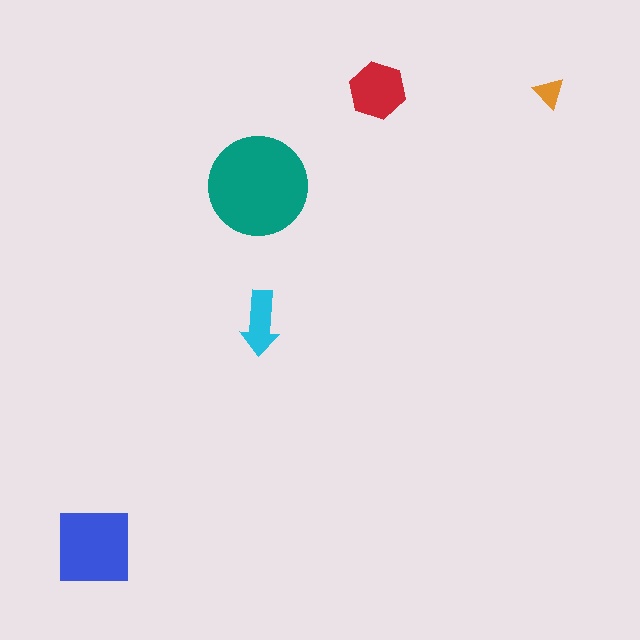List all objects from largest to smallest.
The teal circle, the blue square, the red hexagon, the cyan arrow, the orange triangle.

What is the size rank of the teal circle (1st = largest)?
1st.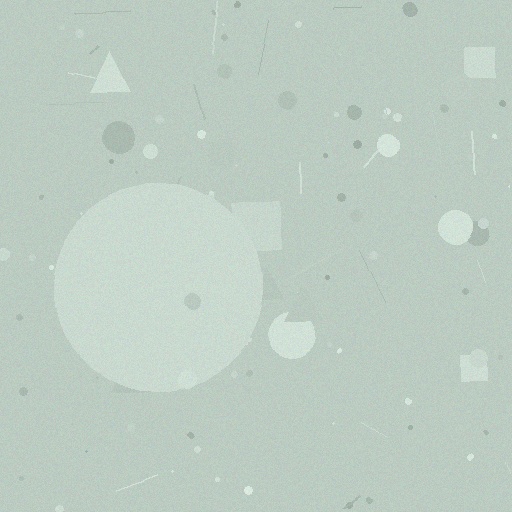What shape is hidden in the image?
A circle is hidden in the image.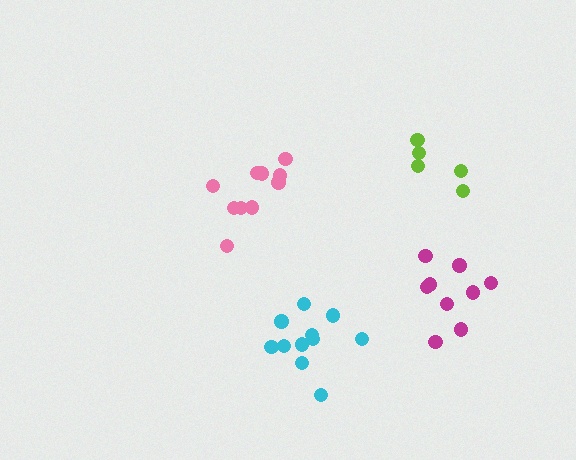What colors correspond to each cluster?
The clusters are colored: pink, cyan, magenta, lime.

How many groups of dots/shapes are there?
There are 4 groups.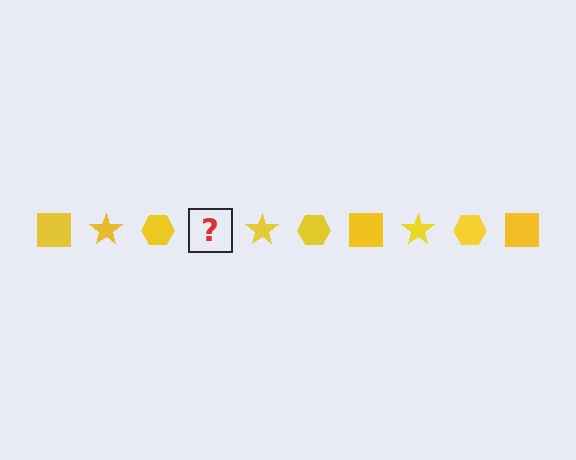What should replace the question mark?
The question mark should be replaced with a yellow square.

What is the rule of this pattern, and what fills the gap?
The rule is that the pattern cycles through square, star, hexagon shapes in yellow. The gap should be filled with a yellow square.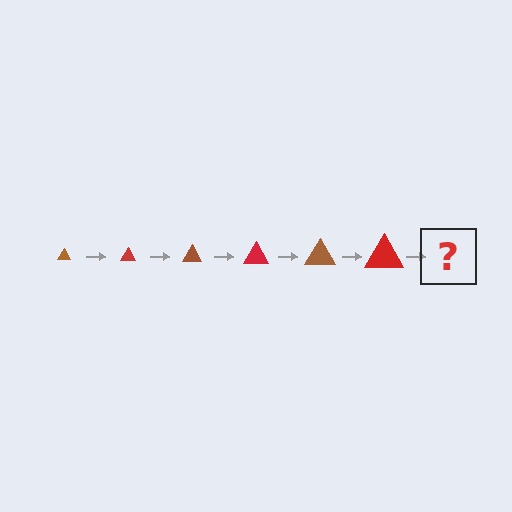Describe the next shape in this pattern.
It should be a brown triangle, larger than the previous one.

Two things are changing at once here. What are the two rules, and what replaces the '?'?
The two rules are that the triangle grows larger each step and the color cycles through brown and red. The '?' should be a brown triangle, larger than the previous one.